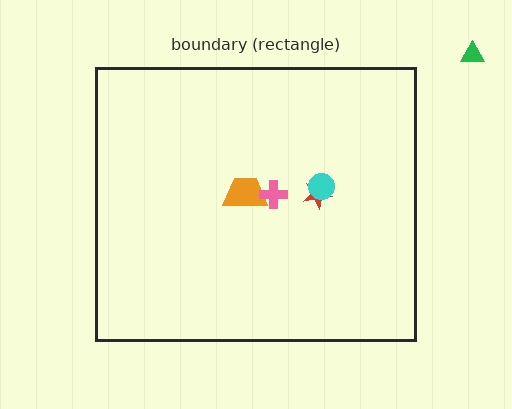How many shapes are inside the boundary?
4 inside, 1 outside.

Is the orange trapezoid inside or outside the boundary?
Inside.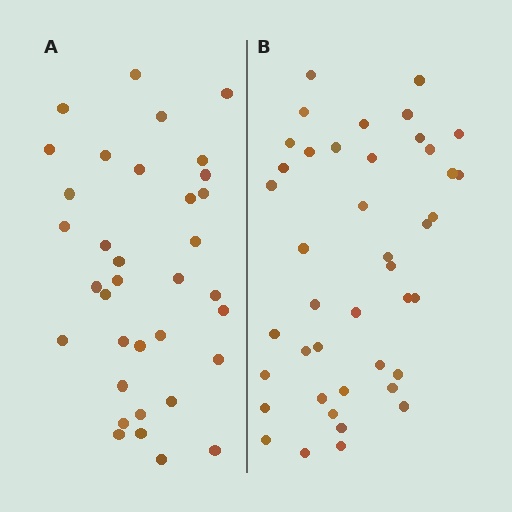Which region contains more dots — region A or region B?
Region B (the right region) has more dots.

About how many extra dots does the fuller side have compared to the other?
Region B has roughly 8 or so more dots than region A.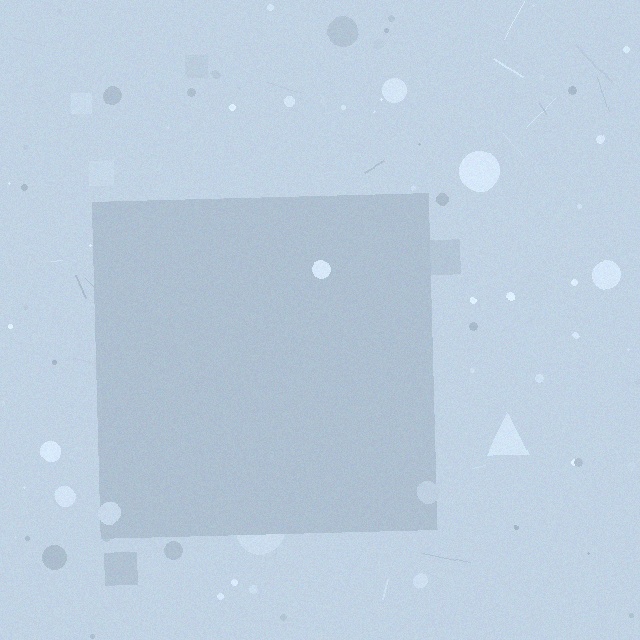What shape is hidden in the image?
A square is hidden in the image.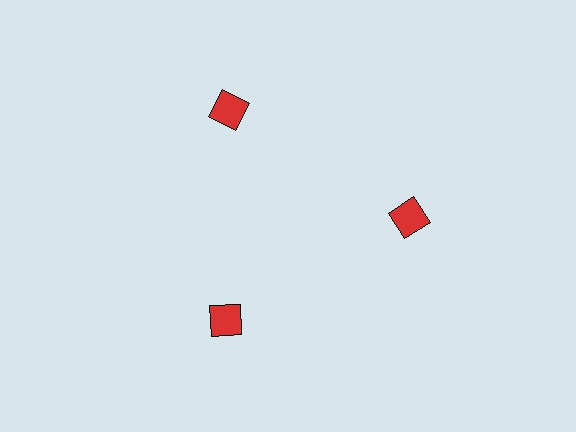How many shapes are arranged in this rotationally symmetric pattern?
There are 3 shapes, arranged in 3 groups of 1.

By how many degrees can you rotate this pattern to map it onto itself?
The pattern maps onto itself every 120 degrees of rotation.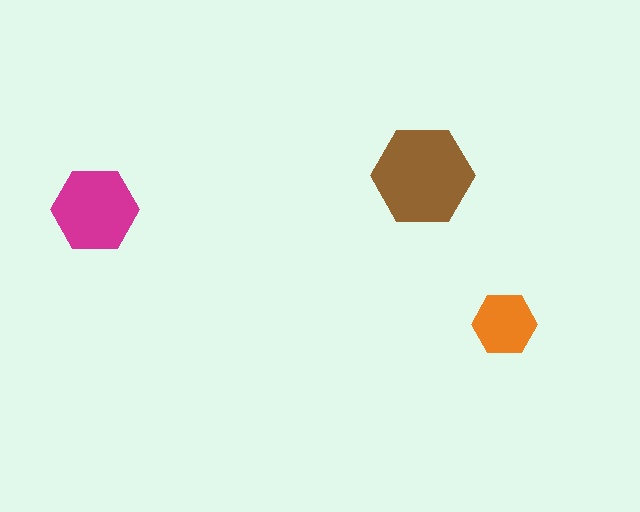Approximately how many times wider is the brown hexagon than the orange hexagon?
About 1.5 times wider.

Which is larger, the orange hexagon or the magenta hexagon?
The magenta one.